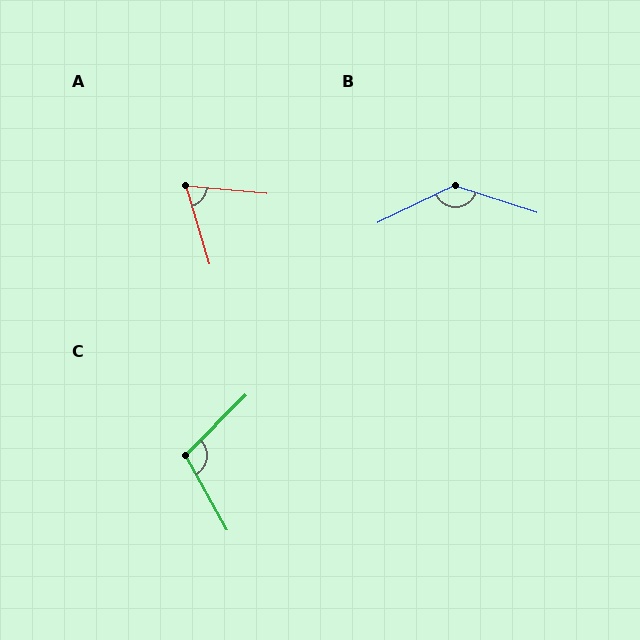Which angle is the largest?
B, at approximately 136 degrees.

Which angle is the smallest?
A, at approximately 68 degrees.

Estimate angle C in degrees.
Approximately 106 degrees.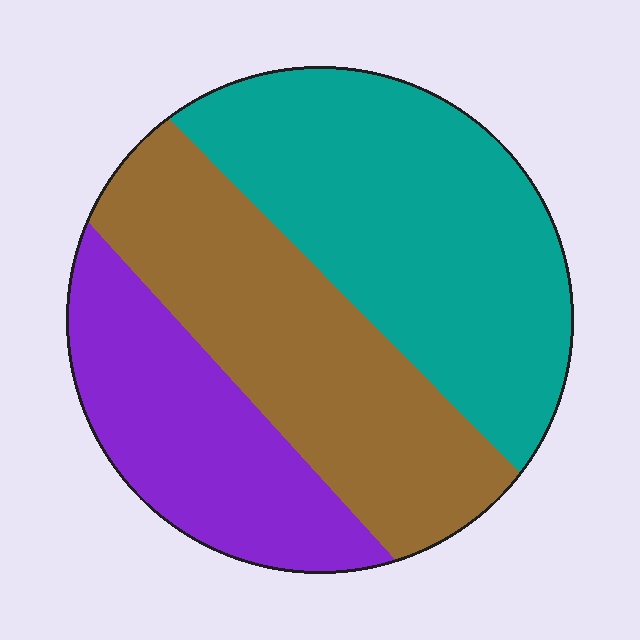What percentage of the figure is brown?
Brown takes up about one third (1/3) of the figure.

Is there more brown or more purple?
Brown.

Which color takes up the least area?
Purple, at roughly 25%.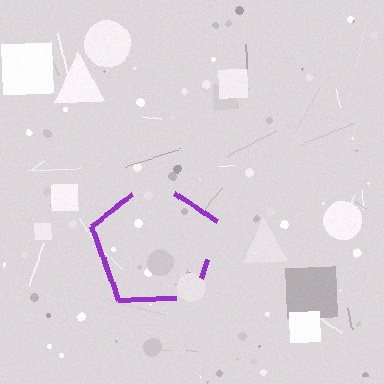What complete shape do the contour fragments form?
The contour fragments form a pentagon.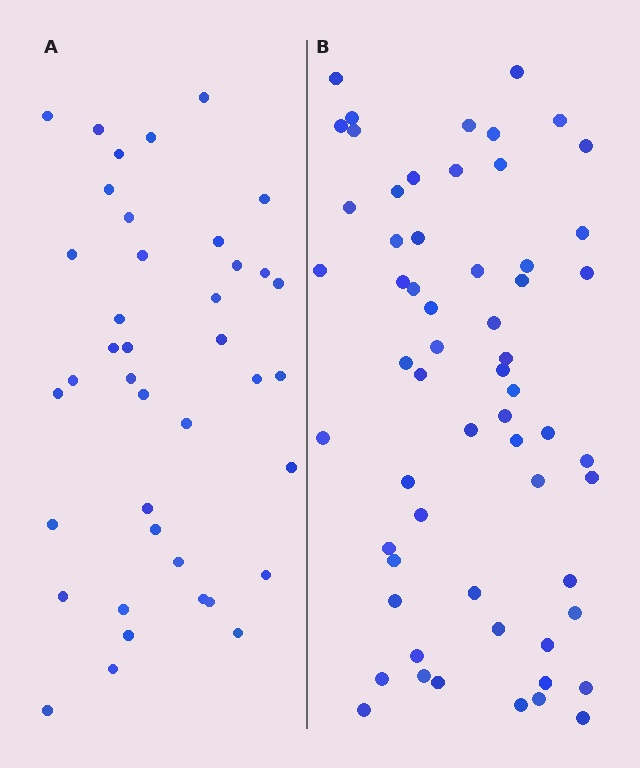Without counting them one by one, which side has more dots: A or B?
Region B (the right region) has more dots.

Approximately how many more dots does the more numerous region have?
Region B has approximately 20 more dots than region A.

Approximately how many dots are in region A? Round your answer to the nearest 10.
About 40 dots.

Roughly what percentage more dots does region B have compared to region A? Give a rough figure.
About 50% more.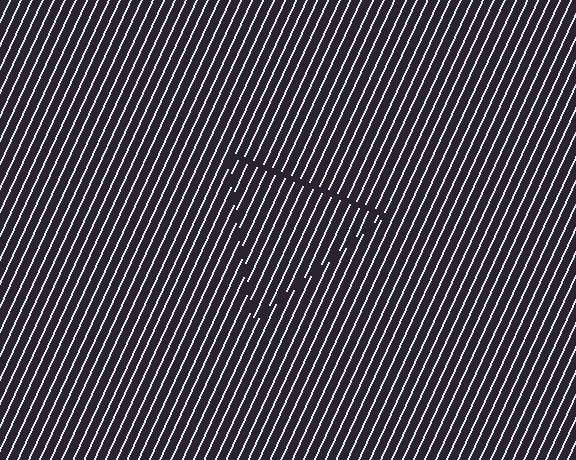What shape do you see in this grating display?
An illusory triangle. The interior of the shape contains the same grating, shifted by half a period — the contour is defined by the phase discontinuity where line-ends from the inner and outer gratings abut.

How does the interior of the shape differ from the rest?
The interior of the shape contains the same grating, shifted by half a period — the contour is defined by the phase discontinuity where line-ends from the inner and outer gratings abut.